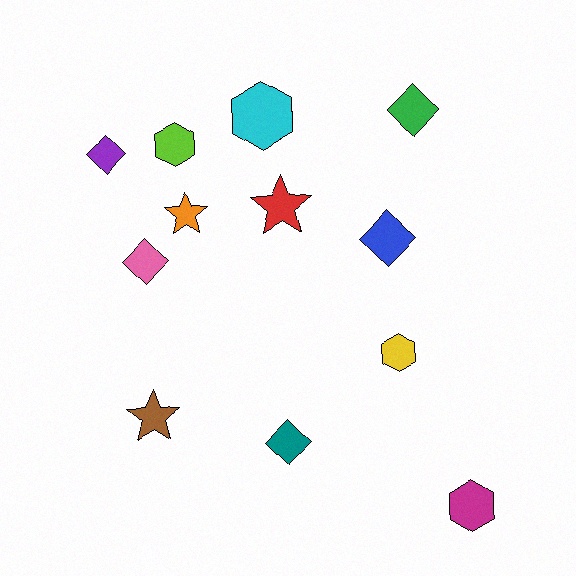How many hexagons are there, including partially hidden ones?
There are 4 hexagons.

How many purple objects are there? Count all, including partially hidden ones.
There is 1 purple object.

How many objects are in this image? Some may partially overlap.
There are 12 objects.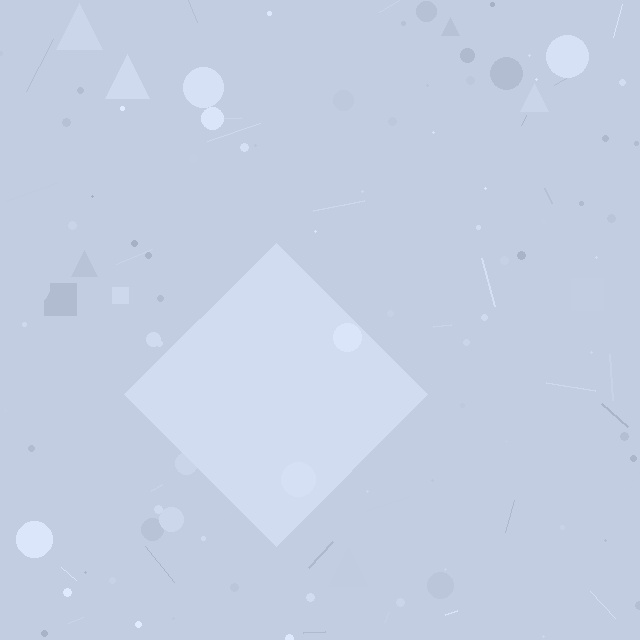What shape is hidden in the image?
A diamond is hidden in the image.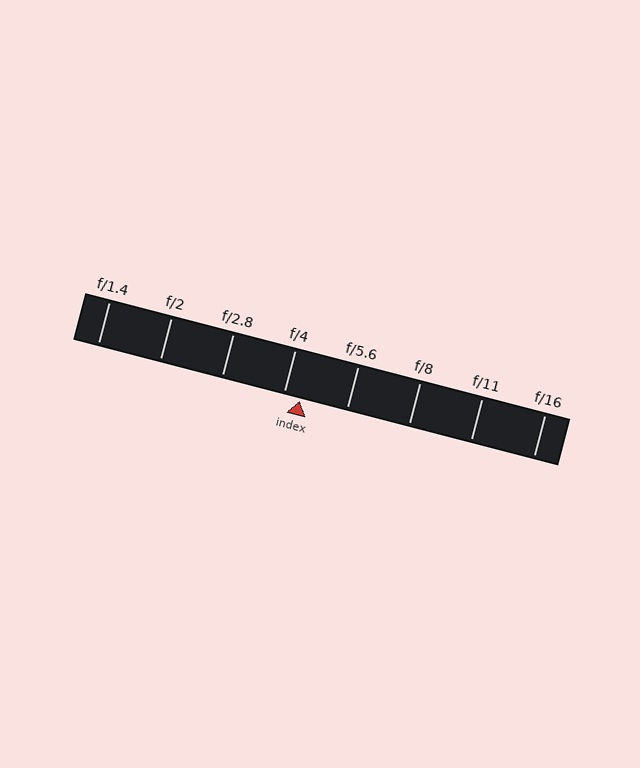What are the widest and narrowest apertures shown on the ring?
The widest aperture shown is f/1.4 and the narrowest is f/16.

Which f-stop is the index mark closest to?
The index mark is closest to f/4.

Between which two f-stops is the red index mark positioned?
The index mark is between f/4 and f/5.6.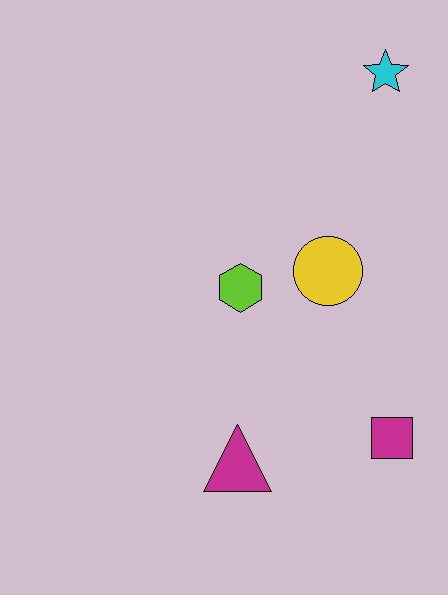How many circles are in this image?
There is 1 circle.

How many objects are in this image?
There are 5 objects.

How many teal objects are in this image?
There are no teal objects.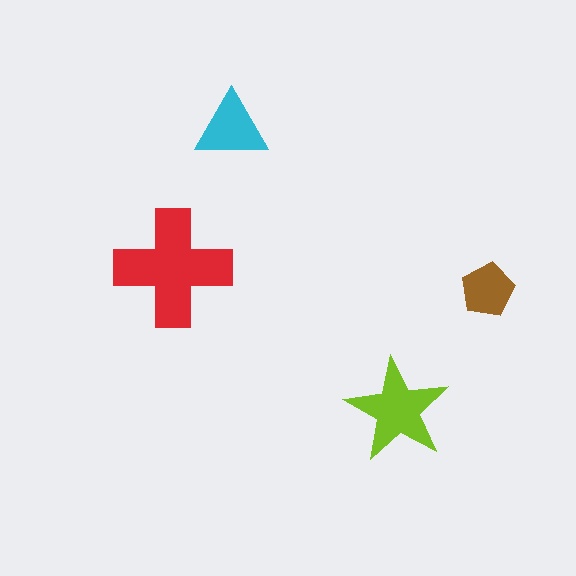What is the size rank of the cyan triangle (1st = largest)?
3rd.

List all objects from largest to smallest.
The red cross, the lime star, the cyan triangle, the brown pentagon.